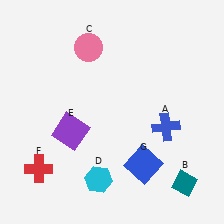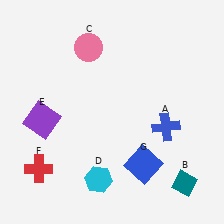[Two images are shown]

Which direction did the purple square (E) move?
The purple square (E) moved left.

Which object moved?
The purple square (E) moved left.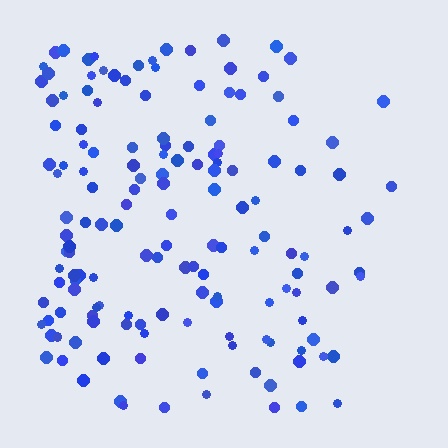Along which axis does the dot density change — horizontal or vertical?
Horizontal.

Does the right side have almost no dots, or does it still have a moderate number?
Still a moderate number, just noticeably fewer than the left.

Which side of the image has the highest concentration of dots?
The left.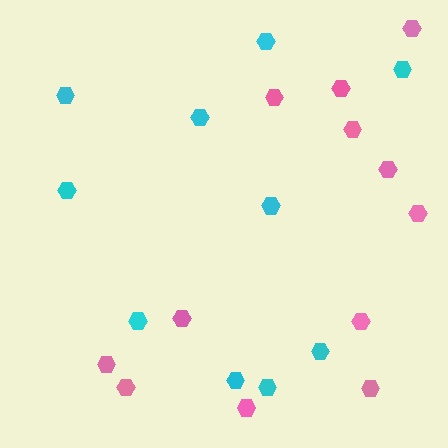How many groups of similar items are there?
There are 2 groups: one group of cyan hexagons (10) and one group of pink hexagons (12).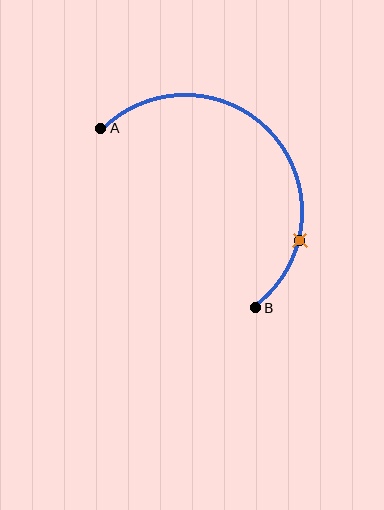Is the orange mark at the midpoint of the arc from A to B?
No. The orange mark lies on the arc but is closer to endpoint B. The arc midpoint would be at the point on the curve equidistant along the arc from both A and B.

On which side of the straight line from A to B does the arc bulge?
The arc bulges above and to the right of the straight line connecting A and B.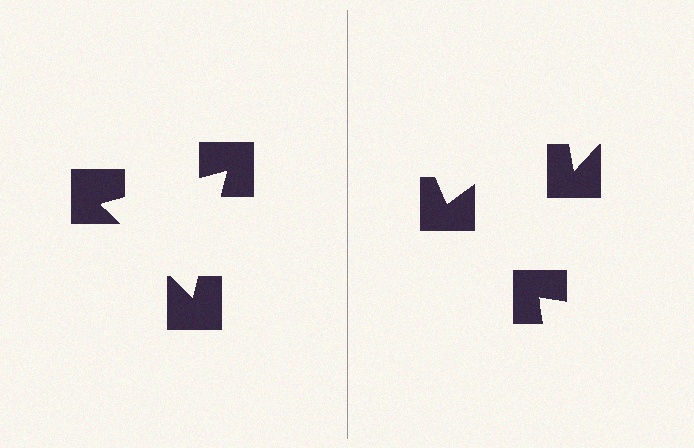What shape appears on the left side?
An illusory triangle.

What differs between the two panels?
The notched squares are positioned identically on both sides; only the wedge orientations differ. On the left they align to a triangle; on the right they are misaligned.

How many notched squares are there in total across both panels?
6 — 3 on each side.